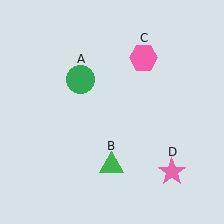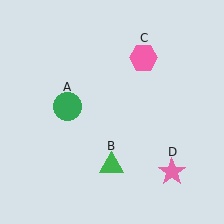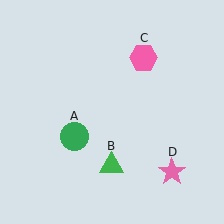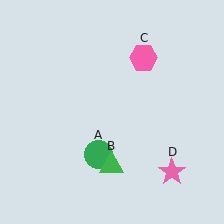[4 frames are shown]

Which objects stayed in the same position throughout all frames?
Green triangle (object B) and pink hexagon (object C) and pink star (object D) remained stationary.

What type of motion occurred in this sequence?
The green circle (object A) rotated counterclockwise around the center of the scene.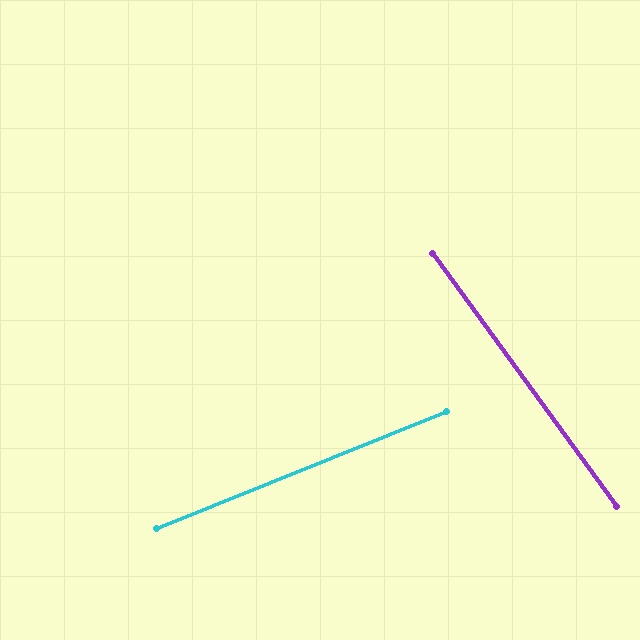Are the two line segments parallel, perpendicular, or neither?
Neither parallel nor perpendicular — they differ by about 76°.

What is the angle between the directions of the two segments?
Approximately 76 degrees.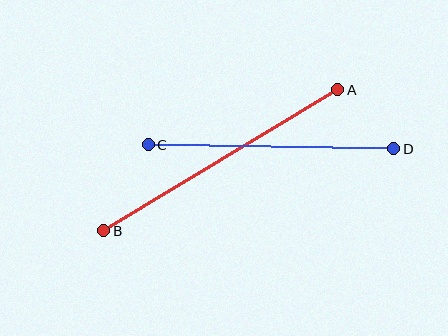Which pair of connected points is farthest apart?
Points A and B are farthest apart.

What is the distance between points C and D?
The distance is approximately 245 pixels.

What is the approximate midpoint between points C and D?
The midpoint is at approximately (271, 147) pixels.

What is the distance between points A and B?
The distance is approximately 273 pixels.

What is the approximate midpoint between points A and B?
The midpoint is at approximately (221, 160) pixels.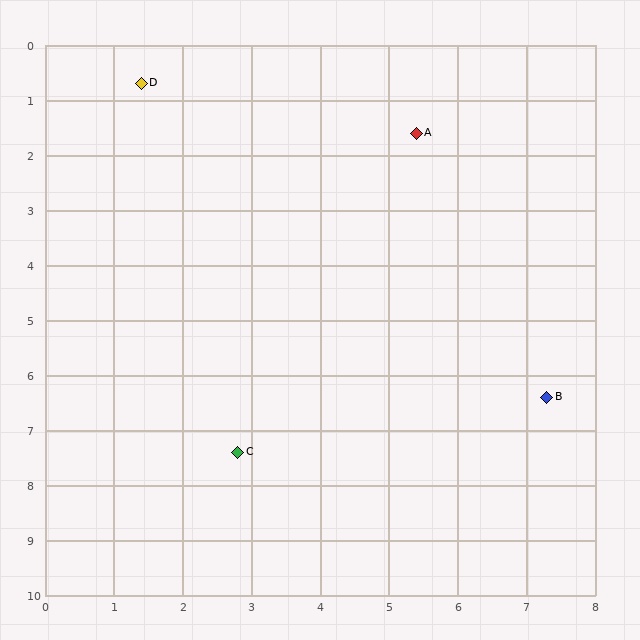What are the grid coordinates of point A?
Point A is at approximately (5.4, 1.6).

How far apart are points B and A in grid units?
Points B and A are about 5.2 grid units apart.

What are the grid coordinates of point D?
Point D is at approximately (1.4, 0.7).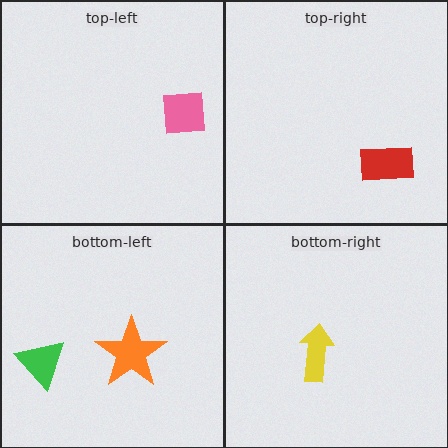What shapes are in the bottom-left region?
The green triangle, the orange star.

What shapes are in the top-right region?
The red rectangle.